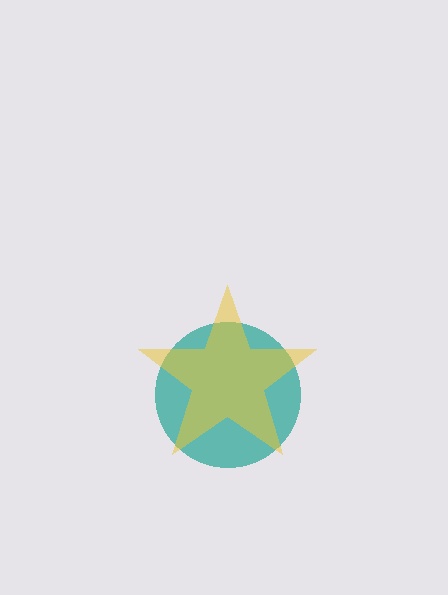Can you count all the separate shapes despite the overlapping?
Yes, there are 2 separate shapes.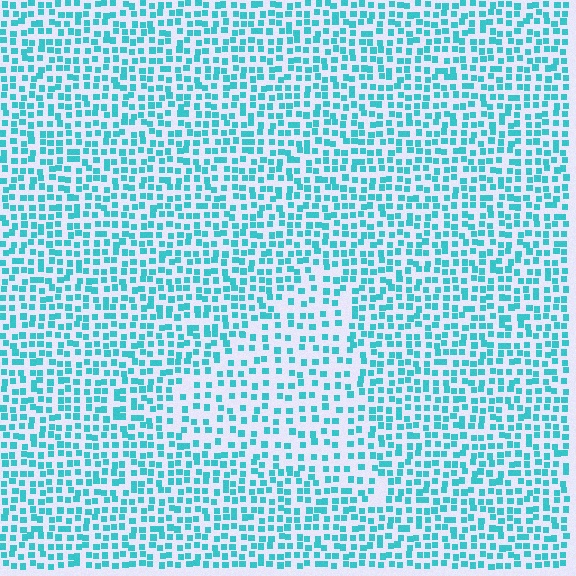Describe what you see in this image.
The image contains small cyan elements arranged at two different densities. A triangle-shaped region is visible where the elements are less densely packed than the surrounding area.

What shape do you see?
I see a triangle.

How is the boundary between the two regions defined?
The boundary is defined by a change in element density (approximately 1.7x ratio). All elements are the same color, size, and shape.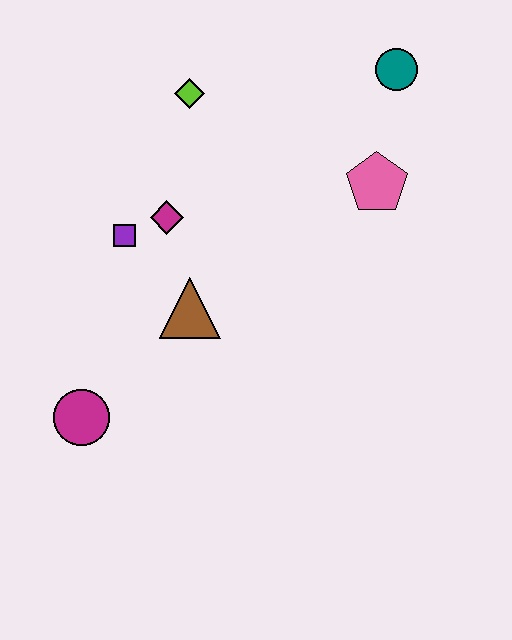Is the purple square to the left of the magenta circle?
No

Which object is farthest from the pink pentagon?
The magenta circle is farthest from the pink pentagon.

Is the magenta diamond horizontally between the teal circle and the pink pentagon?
No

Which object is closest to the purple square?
The magenta diamond is closest to the purple square.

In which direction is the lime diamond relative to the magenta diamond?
The lime diamond is above the magenta diamond.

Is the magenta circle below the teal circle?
Yes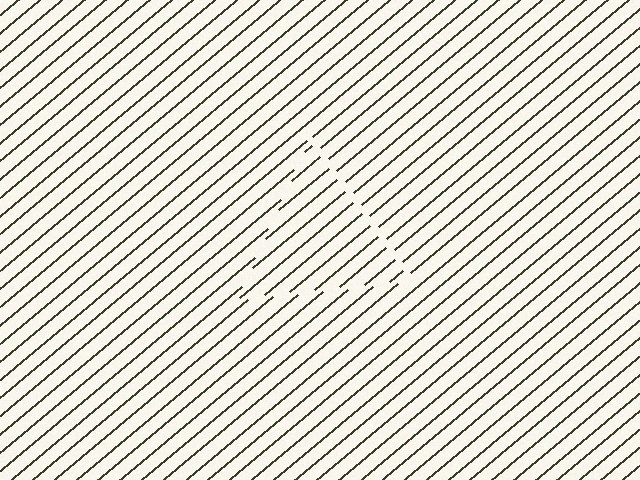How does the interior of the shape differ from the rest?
The interior of the shape contains the same grating, shifted by half a period — the contour is defined by the phase discontinuity where line-ends from the inner and outer gratings abut.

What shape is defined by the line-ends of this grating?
An illusory triangle. The interior of the shape contains the same grating, shifted by half a period — the contour is defined by the phase discontinuity where line-ends from the inner and outer gratings abut.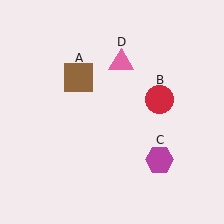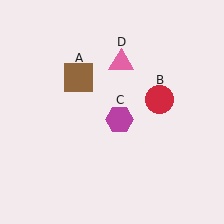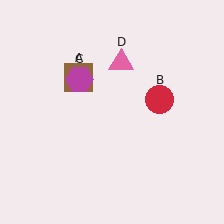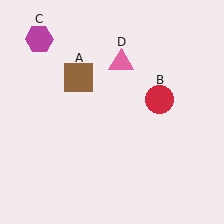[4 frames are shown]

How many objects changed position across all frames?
1 object changed position: magenta hexagon (object C).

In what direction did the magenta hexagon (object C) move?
The magenta hexagon (object C) moved up and to the left.